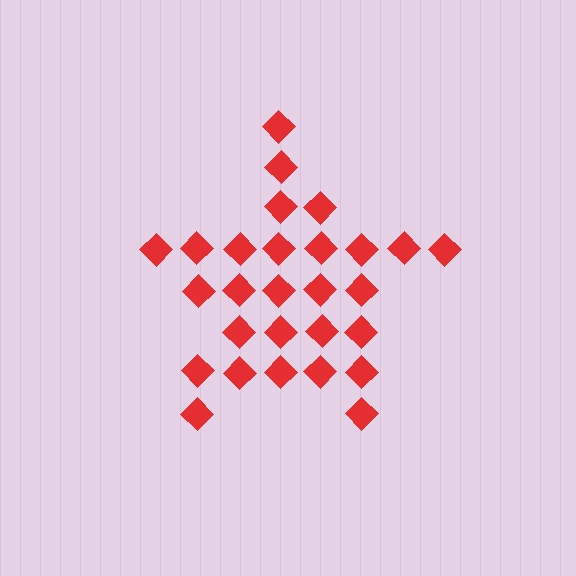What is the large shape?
The large shape is a star.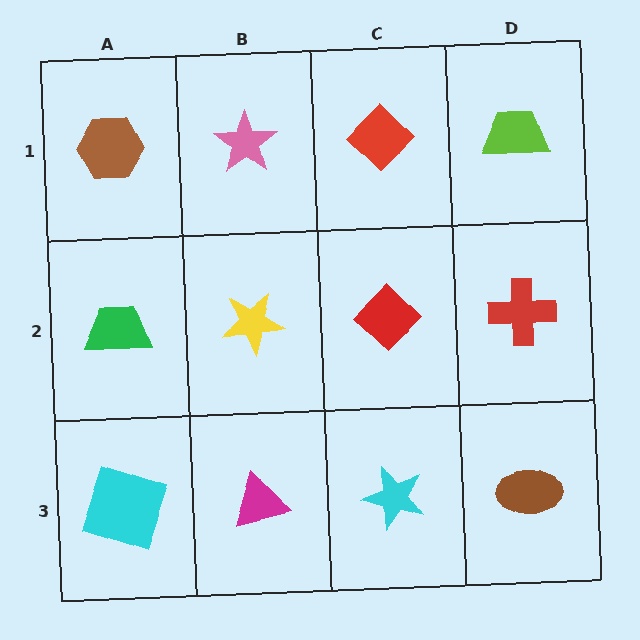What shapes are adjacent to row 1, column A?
A green trapezoid (row 2, column A), a pink star (row 1, column B).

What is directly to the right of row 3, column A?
A magenta triangle.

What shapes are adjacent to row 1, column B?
A yellow star (row 2, column B), a brown hexagon (row 1, column A), a red diamond (row 1, column C).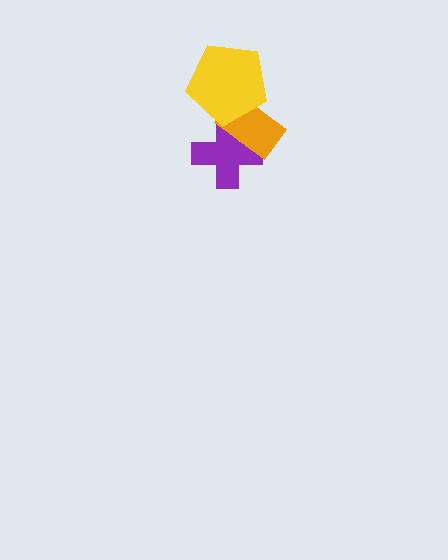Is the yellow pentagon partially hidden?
No, no other shape covers it.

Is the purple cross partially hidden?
Yes, it is partially covered by another shape.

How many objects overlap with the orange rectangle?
2 objects overlap with the orange rectangle.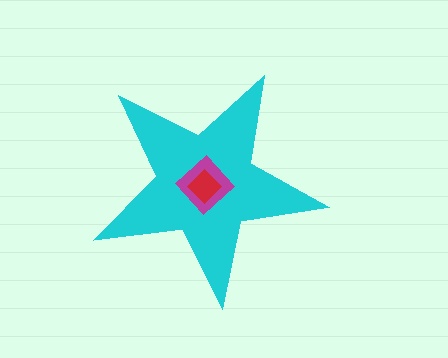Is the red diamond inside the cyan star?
Yes.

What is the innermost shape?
The red diamond.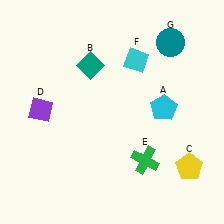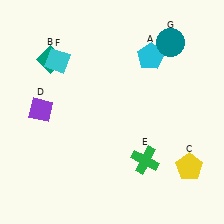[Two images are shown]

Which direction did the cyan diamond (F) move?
The cyan diamond (F) moved left.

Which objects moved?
The objects that moved are: the cyan pentagon (A), the teal diamond (B), the cyan diamond (F).